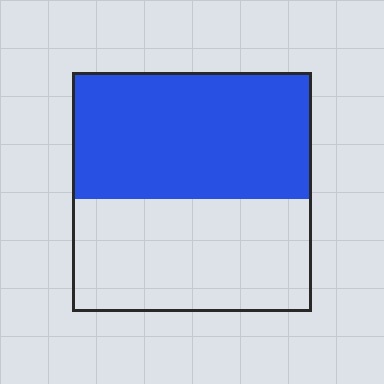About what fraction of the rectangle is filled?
About one half (1/2).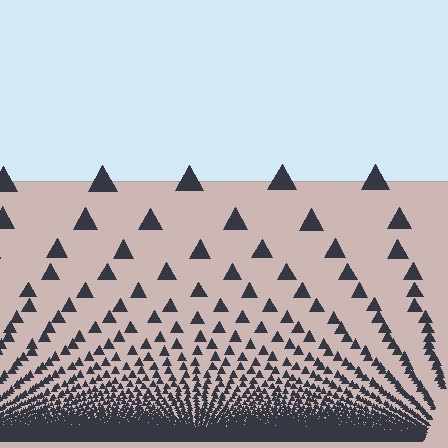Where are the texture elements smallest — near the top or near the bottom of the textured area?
Near the bottom.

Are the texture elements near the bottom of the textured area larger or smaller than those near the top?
Smaller. The gradient is inverted — elements near the bottom are smaller and denser.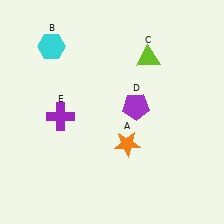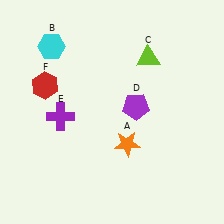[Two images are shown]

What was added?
A red hexagon (F) was added in Image 2.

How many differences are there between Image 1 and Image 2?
There is 1 difference between the two images.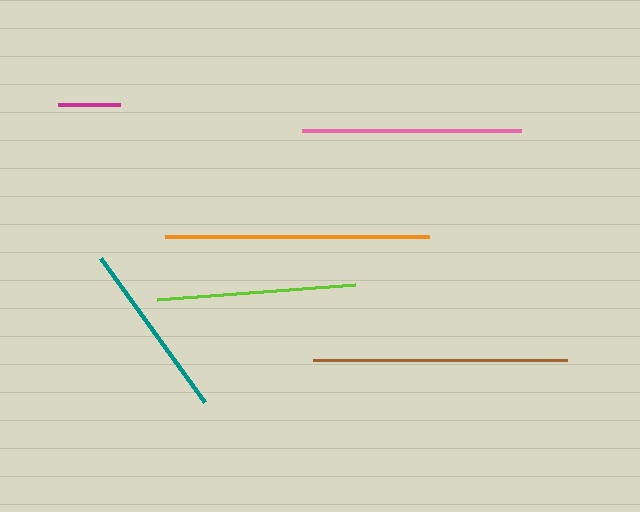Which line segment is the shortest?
The magenta line is the shortest at approximately 62 pixels.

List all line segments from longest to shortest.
From longest to shortest: orange, brown, pink, lime, teal, magenta.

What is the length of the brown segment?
The brown segment is approximately 254 pixels long.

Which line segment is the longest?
The orange line is the longest at approximately 265 pixels.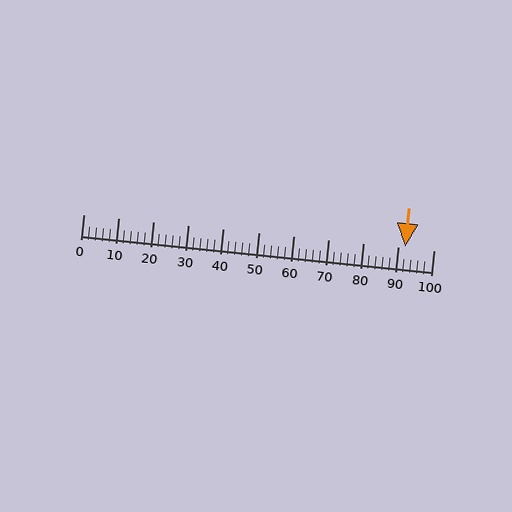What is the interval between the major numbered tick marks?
The major tick marks are spaced 10 units apart.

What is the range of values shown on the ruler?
The ruler shows values from 0 to 100.